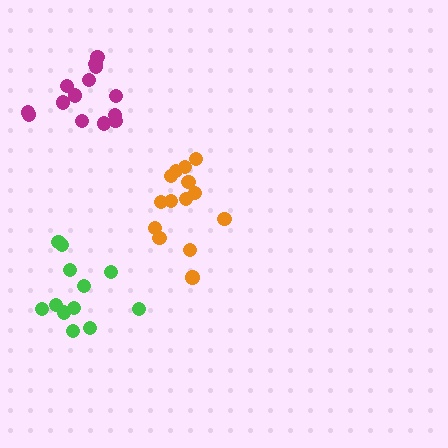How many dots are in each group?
Group 1: 12 dots, Group 2: 14 dots, Group 3: 14 dots (40 total).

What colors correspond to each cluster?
The clusters are colored: green, magenta, orange.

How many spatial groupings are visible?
There are 3 spatial groupings.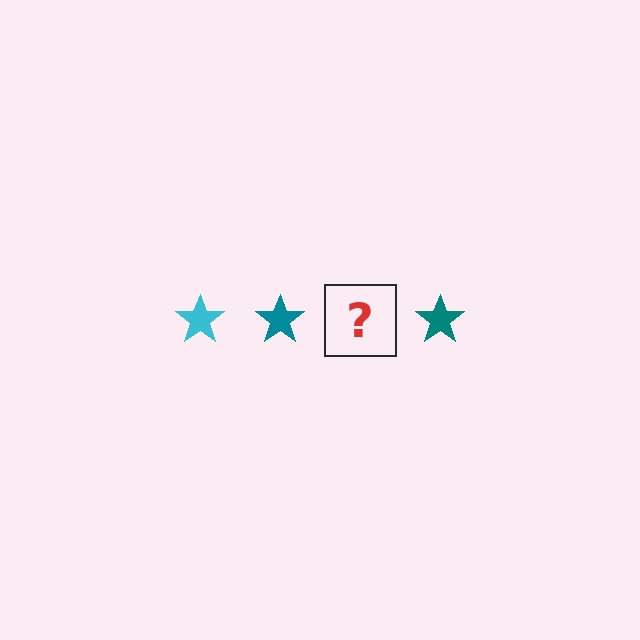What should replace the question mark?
The question mark should be replaced with a cyan star.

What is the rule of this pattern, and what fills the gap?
The rule is that the pattern cycles through cyan, teal stars. The gap should be filled with a cyan star.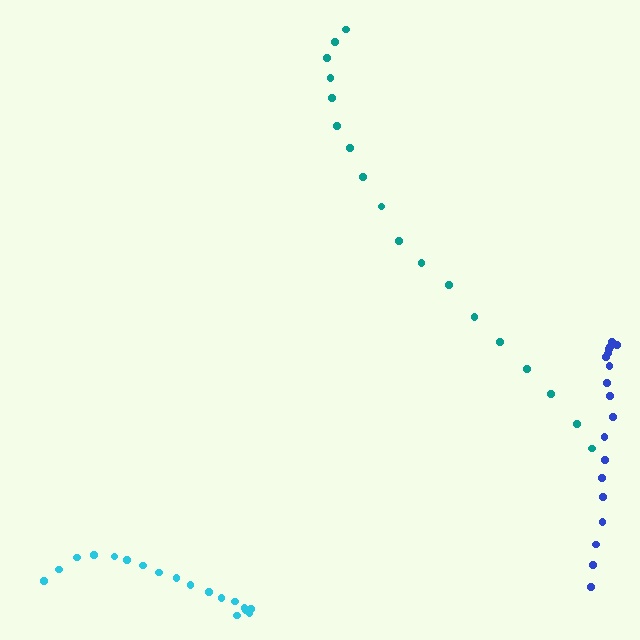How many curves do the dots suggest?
There are 3 distinct paths.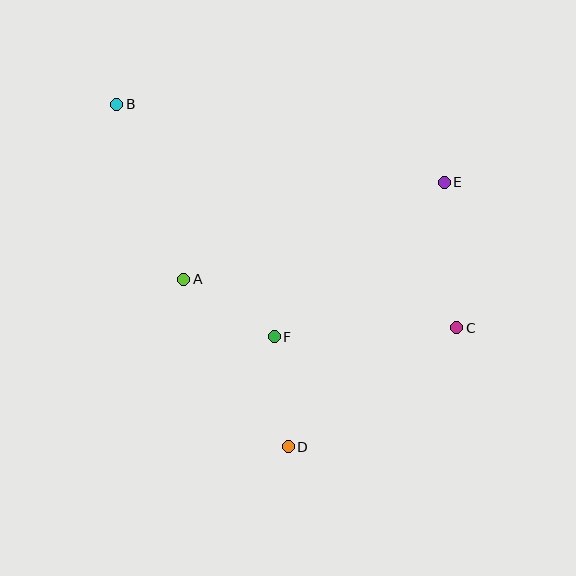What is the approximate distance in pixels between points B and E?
The distance between B and E is approximately 337 pixels.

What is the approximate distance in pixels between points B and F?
The distance between B and F is approximately 281 pixels.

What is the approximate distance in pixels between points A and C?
The distance between A and C is approximately 277 pixels.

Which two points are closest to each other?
Points A and F are closest to each other.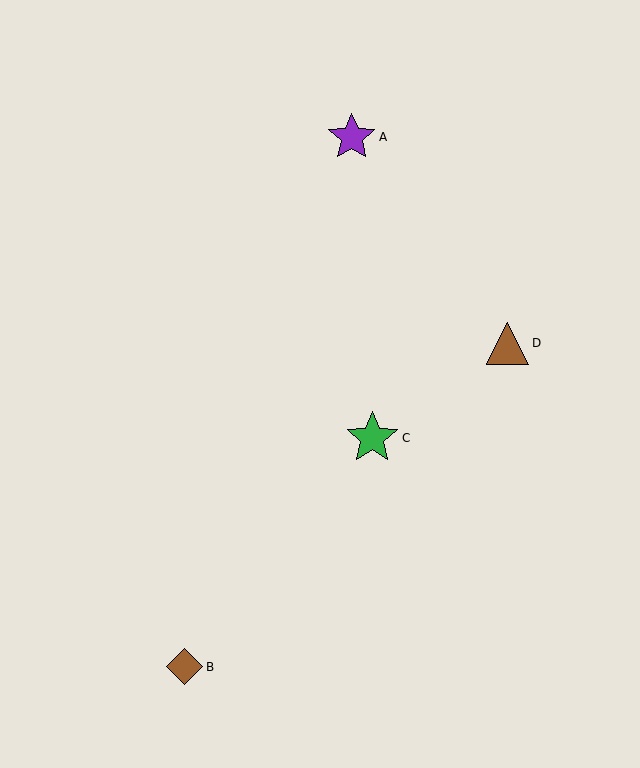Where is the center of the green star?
The center of the green star is at (372, 438).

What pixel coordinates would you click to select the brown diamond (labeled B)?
Click at (185, 667) to select the brown diamond B.